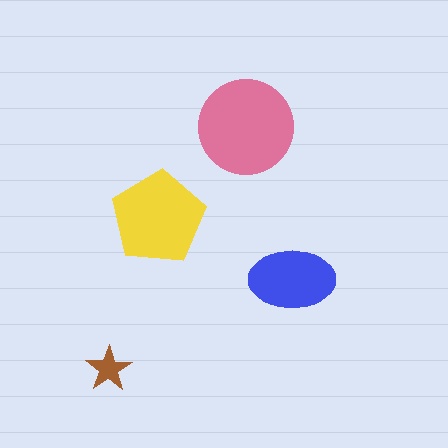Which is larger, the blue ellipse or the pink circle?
The pink circle.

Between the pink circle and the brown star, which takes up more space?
The pink circle.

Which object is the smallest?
The brown star.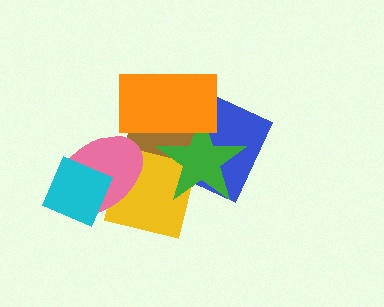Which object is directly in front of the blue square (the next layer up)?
The brown hexagon is directly in front of the blue square.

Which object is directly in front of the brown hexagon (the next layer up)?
The yellow square is directly in front of the brown hexagon.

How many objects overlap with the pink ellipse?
3 objects overlap with the pink ellipse.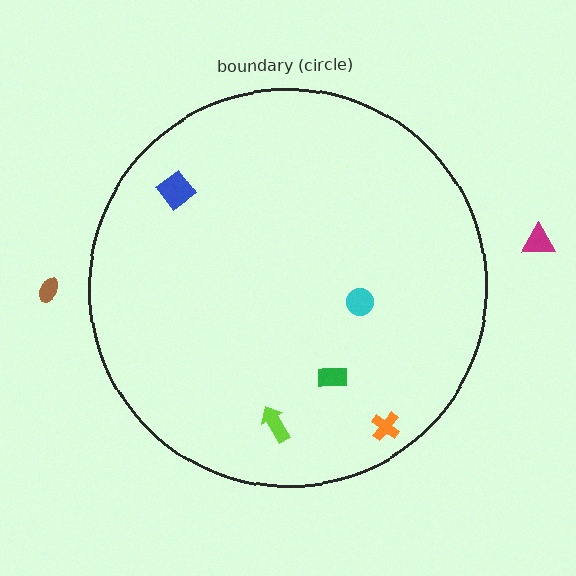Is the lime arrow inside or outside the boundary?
Inside.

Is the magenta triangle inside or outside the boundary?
Outside.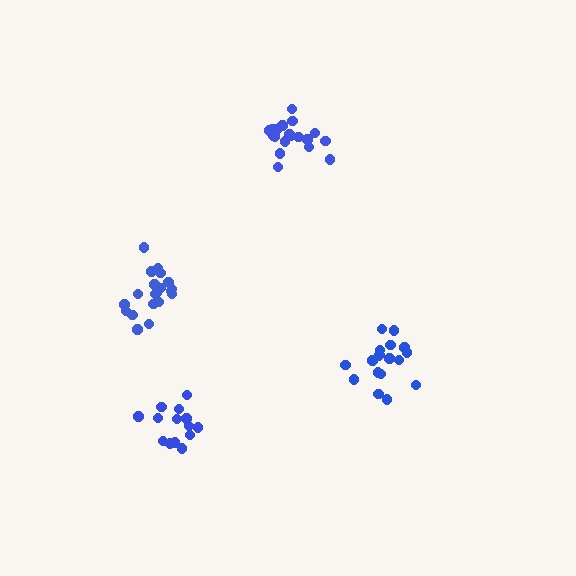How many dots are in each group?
Group 1: 19 dots, Group 2: 19 dots, Group 3: 20 dots, Group 4: 14 dots (72 total).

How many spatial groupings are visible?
There are 4 spatial groupings.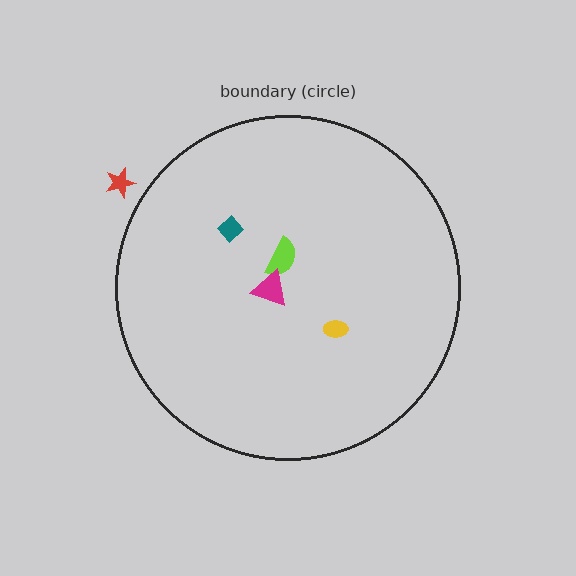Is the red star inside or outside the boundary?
Outside.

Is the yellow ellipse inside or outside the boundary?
Inside.